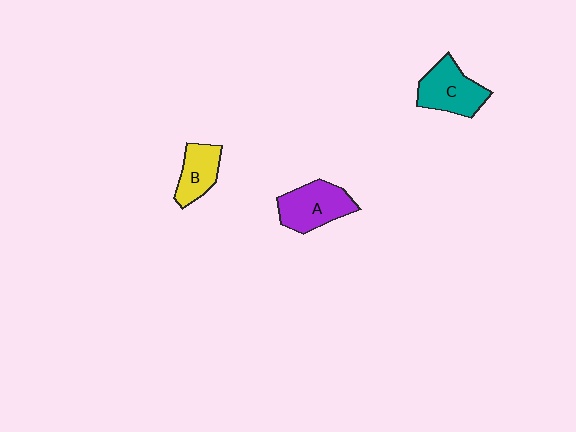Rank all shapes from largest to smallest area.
From largest to smallest: A (purple), C (teal), B (yellow).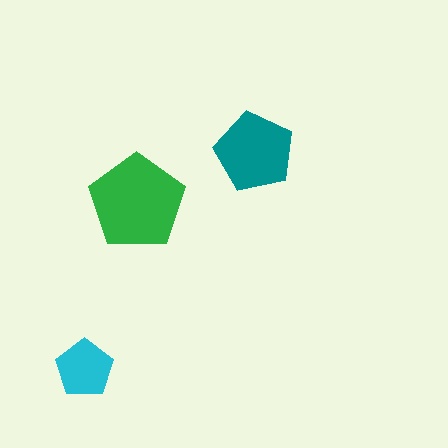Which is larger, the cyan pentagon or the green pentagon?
The green one.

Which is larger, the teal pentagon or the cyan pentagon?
The teal one.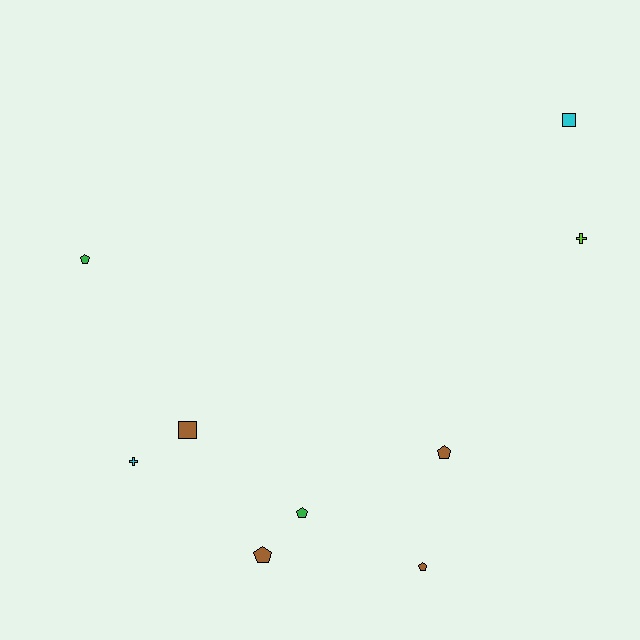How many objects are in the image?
There are 9 objects.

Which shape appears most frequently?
Pentagon, with 5 objects.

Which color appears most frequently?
Brown, with 4 objects.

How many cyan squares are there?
There is 1 cyan square.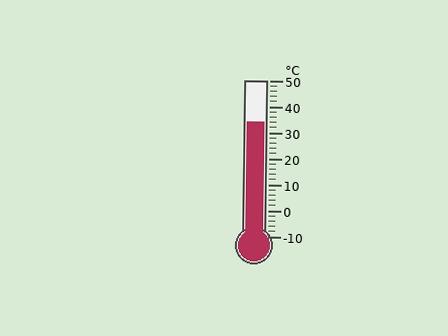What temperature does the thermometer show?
The thermometer shows approximately 34°C.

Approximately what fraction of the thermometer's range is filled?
The thermometer is filled to approximately 75% of its range.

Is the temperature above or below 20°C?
The temperature is above 20°C.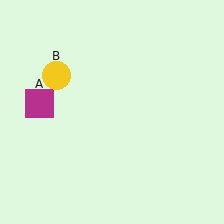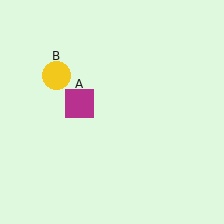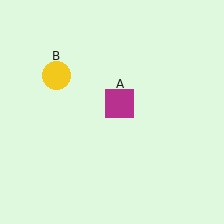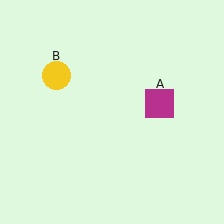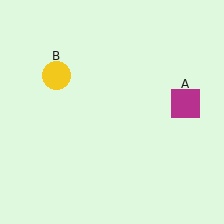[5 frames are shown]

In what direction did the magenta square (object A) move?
The magenta square (object A) moved right.